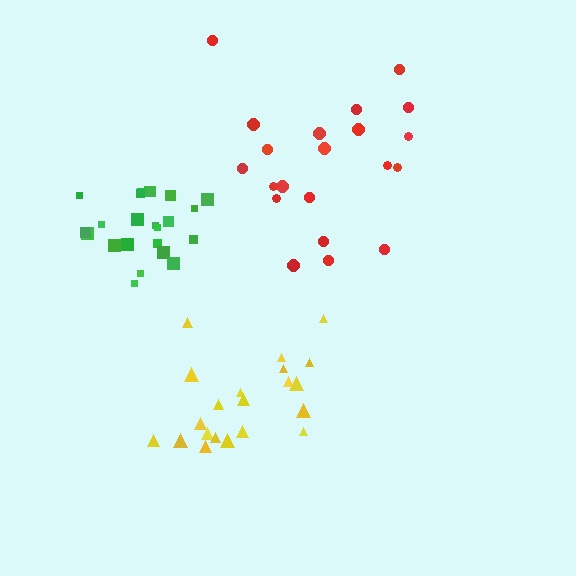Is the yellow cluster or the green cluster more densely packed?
Green.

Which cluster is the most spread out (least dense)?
Red.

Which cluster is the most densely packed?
Green.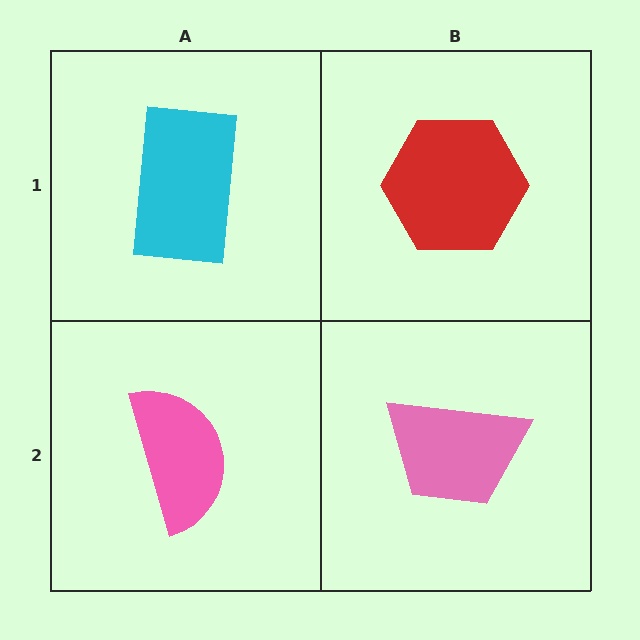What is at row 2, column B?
A pink trapezoid.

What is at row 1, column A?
A cyan rectangle.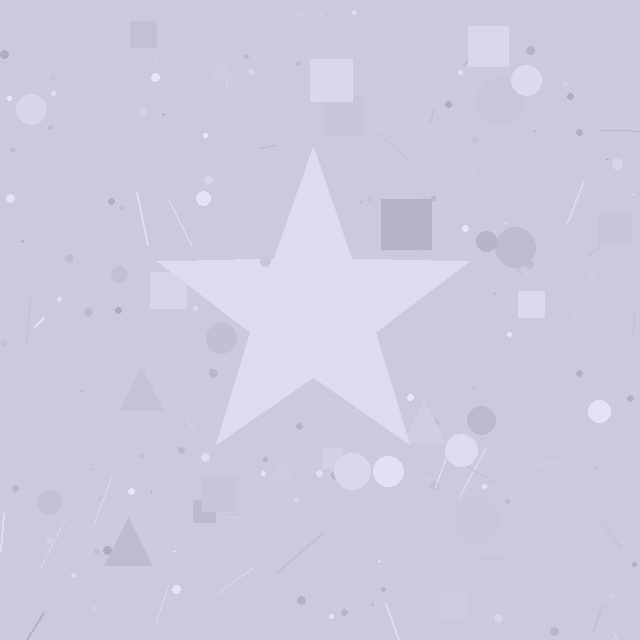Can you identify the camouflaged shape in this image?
The camouflaged shape is a star.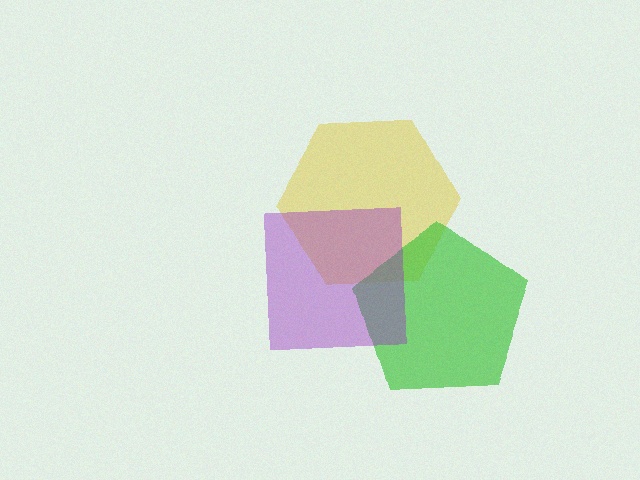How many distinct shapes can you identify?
There are 3 distinct shapes: a yellow hexagon, a green pentagon, a purple square.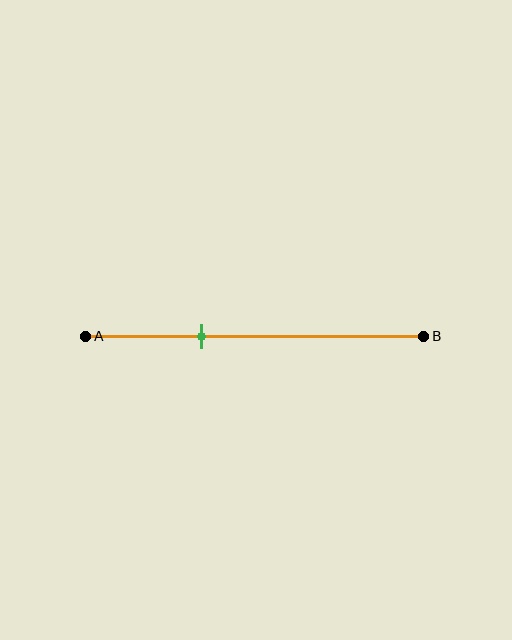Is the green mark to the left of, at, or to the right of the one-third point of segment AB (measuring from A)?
The green mark is approximately at the one-third point of segment AB.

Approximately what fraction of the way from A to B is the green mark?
The green mark is approximately 35% of the way from A to B.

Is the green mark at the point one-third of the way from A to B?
Yes, the mark is approximately at the one-third point.